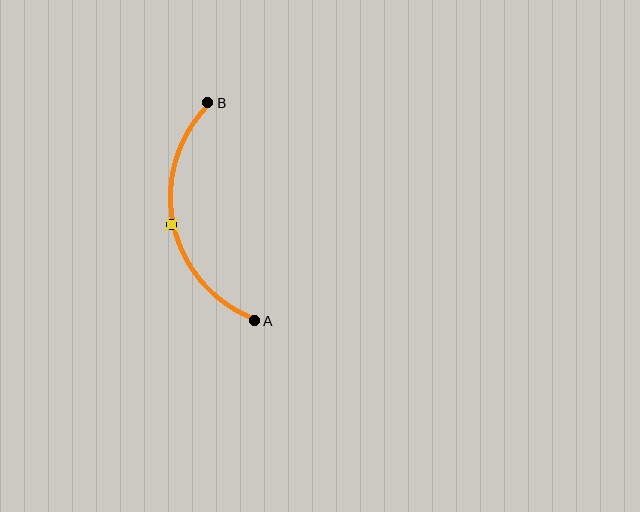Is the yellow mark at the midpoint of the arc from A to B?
Yes. The yellow mark lies on the arc at equal arc-length from both A and B — it is the arc midpoint.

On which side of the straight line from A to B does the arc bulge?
The arc bulges to the left of the straight line connecting A and B.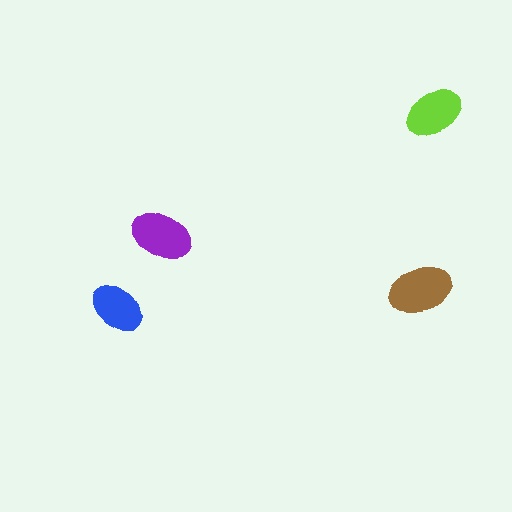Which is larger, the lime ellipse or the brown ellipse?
The brown one.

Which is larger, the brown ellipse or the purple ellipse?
The brown one.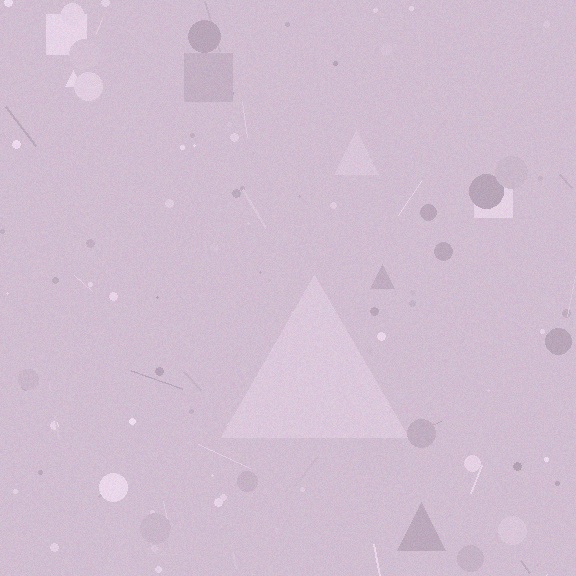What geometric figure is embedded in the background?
A triangle is embedded in the background.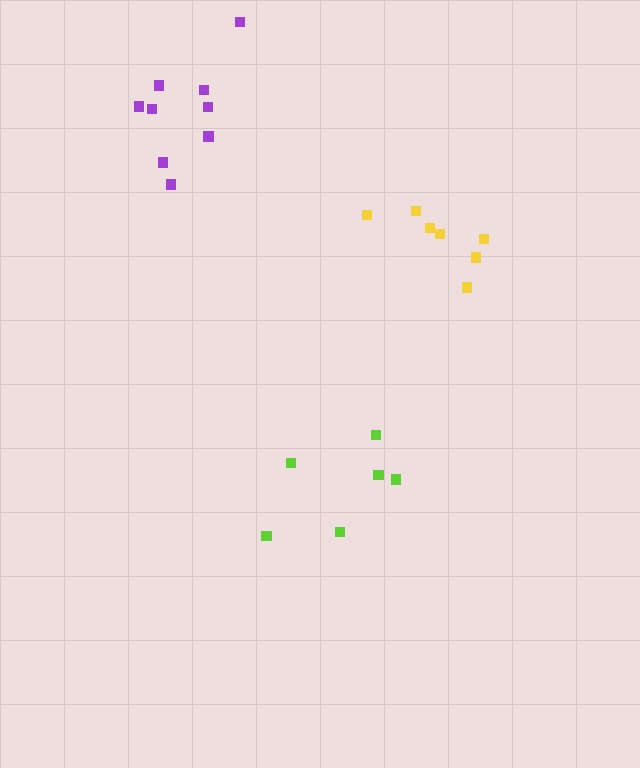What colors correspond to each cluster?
The clusters are colored: lime, purple, yellow.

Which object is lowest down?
The lime cluster is bottommost.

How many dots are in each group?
Group 1: 6 dots, Group 2: 9 dots, Group 3: 7 dots (22 total).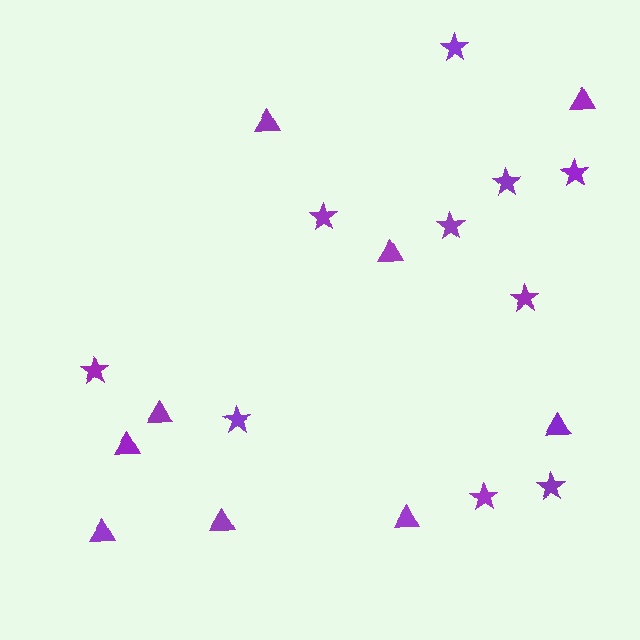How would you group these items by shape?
There are 2 groups: one group of stars (10) and one group of triangles (9).